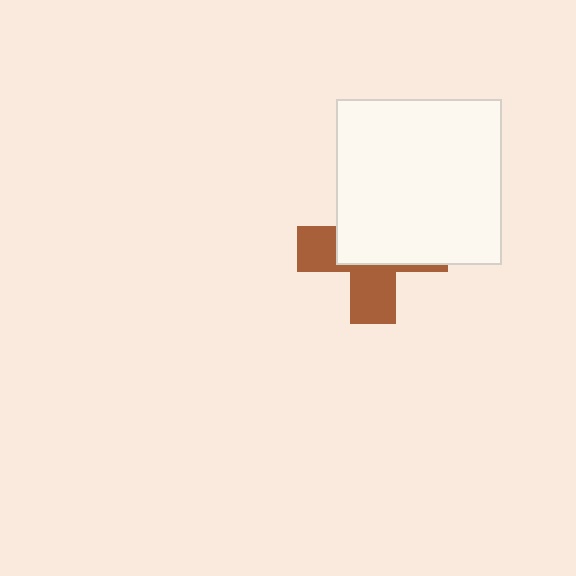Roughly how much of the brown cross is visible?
A small part of it is visible (roughly 41%).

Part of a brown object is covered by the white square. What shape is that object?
It is a cross.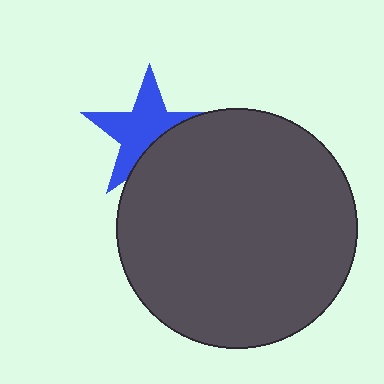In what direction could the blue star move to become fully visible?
The blue star could move up. That would shift it out from behind the dark gray circle entirely.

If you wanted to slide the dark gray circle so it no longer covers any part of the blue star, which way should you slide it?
Slide it down — that is the most direct way to separate the two shapes.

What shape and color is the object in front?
The object in front is a dark gray circle.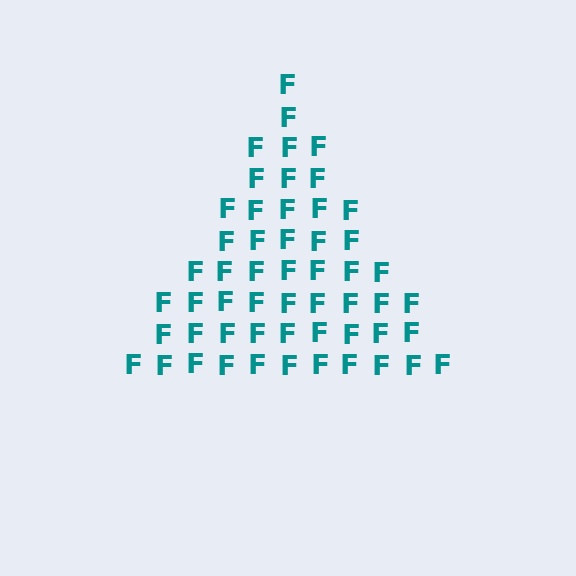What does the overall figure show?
The overall figure shows a triangle.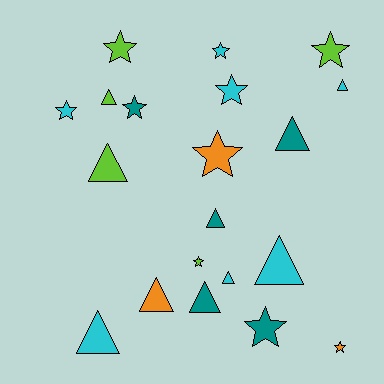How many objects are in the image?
There are 20 objects.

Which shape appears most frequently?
Triangle, with 10 objects.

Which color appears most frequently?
Cyan, with 7 objects.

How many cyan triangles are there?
There are 4 cyan triangles.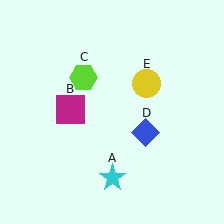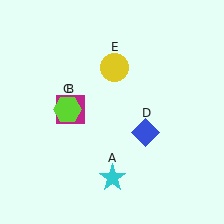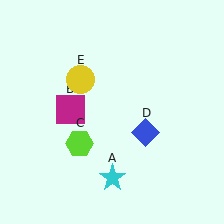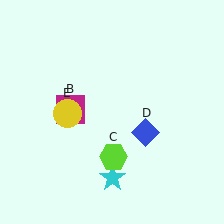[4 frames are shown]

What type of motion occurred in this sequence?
The lime hexagon (object C), yellow circle (object E) rotated counterclockwise around the center of the scene.